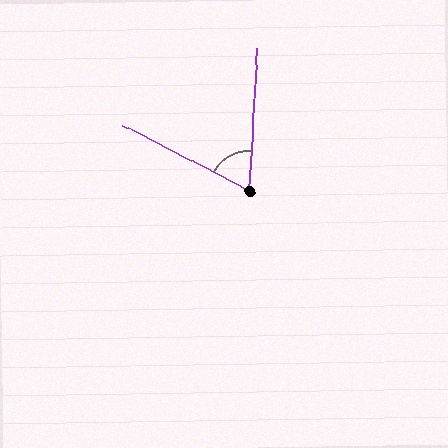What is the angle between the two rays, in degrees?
Approximately 66 degrees.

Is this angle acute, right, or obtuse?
It is acute.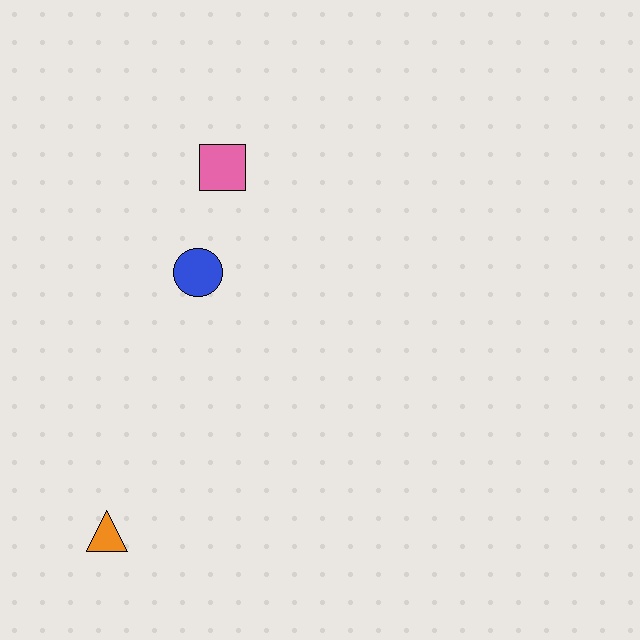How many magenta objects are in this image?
There are no magenta objects.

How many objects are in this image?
There are 3 objects.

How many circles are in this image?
There is 1 circle.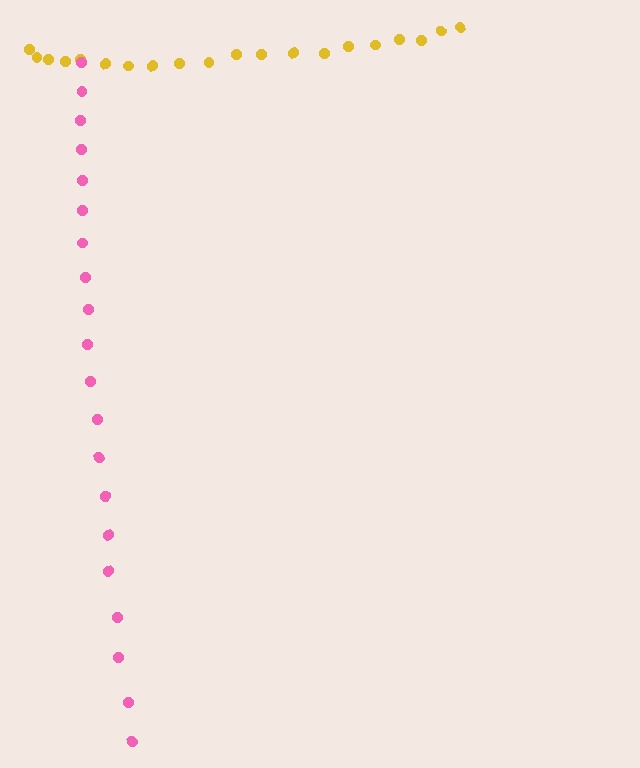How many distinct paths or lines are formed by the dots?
There are 2 distinct paths.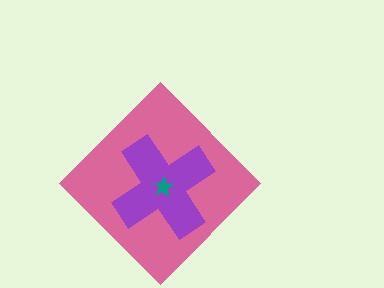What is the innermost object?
The teal star.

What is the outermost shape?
The pink diamond.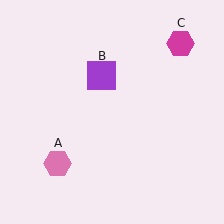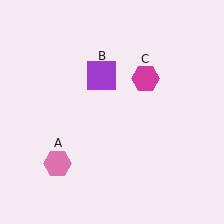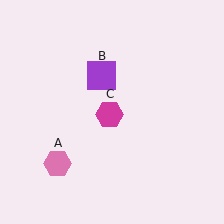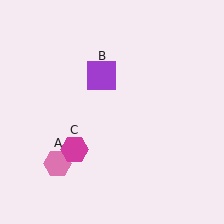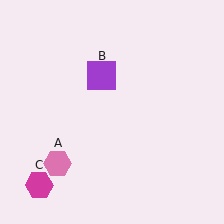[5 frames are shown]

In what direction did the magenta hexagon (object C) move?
The magenta hexagon (object C) moved down and to the left.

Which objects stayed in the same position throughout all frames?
Pink hexagon (object A) and purple square (object B) remained stationary.